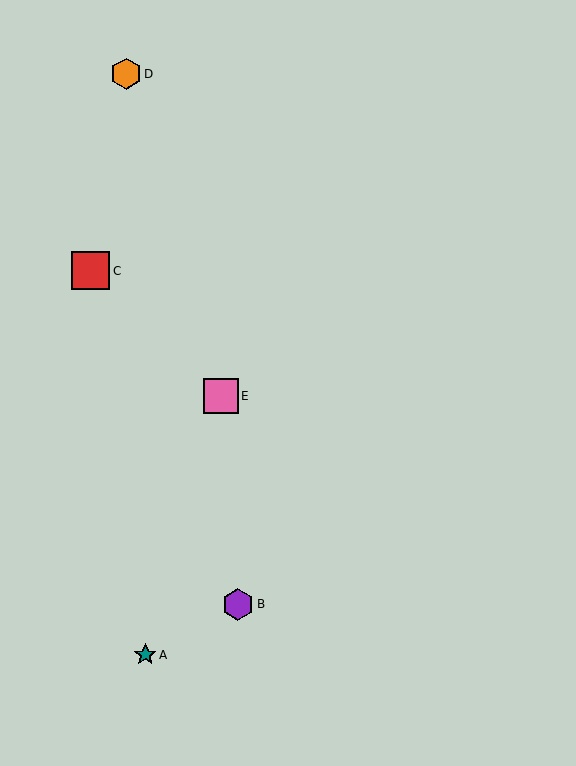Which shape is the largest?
The red square (labeled C) is the largest.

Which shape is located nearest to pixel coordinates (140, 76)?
The orange hexagon (labeled D) at (126, 74) is nearest to that location.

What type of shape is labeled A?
Shape A is a teal star.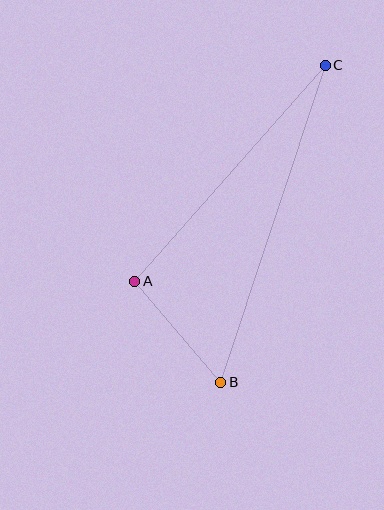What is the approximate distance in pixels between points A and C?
The distance between A and C is approximately 288 pixels.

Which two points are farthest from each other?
Points B and C are farthest from each other.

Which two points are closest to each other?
Points A and B are closest to each other.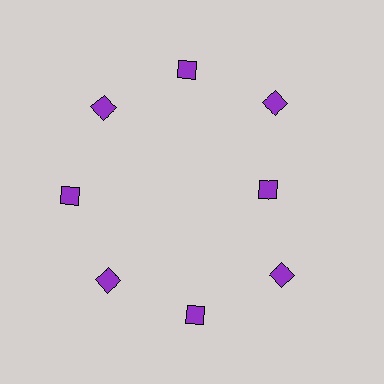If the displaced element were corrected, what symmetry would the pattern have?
It would have 8-fold rotational symmetry — the pattern would map onto itself every 45 degrees.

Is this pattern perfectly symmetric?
No. The 8 purple diamonds are arranged in a ring, but one element near the 3 o'clock position is pulled inward toward the center, breaking the 8-fold rotational symmetry.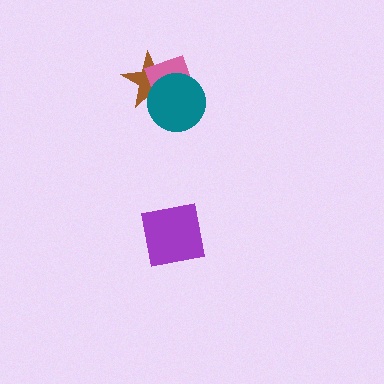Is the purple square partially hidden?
No, no other shape covers it.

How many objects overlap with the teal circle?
2 objects overlap with the teal circle.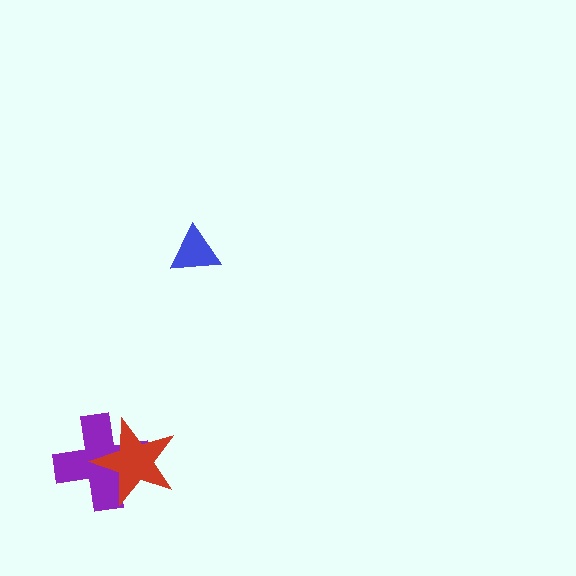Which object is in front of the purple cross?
The red star is in front of the purple cross.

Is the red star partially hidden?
No, no other shape covers it.